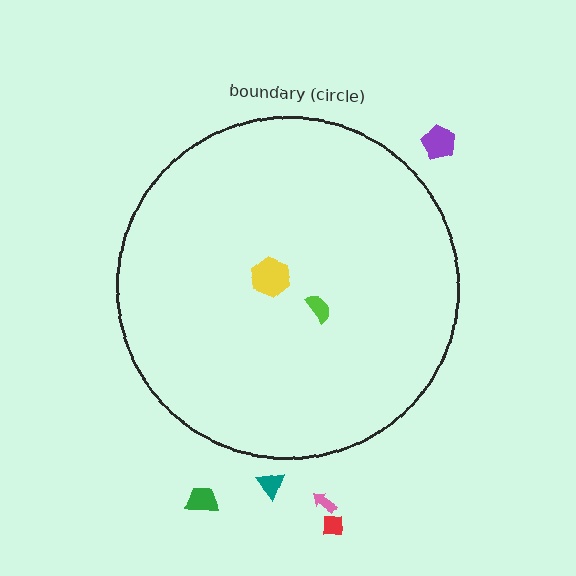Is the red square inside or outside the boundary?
Outside.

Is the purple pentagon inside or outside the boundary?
Outside.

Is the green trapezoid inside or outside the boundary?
Outside.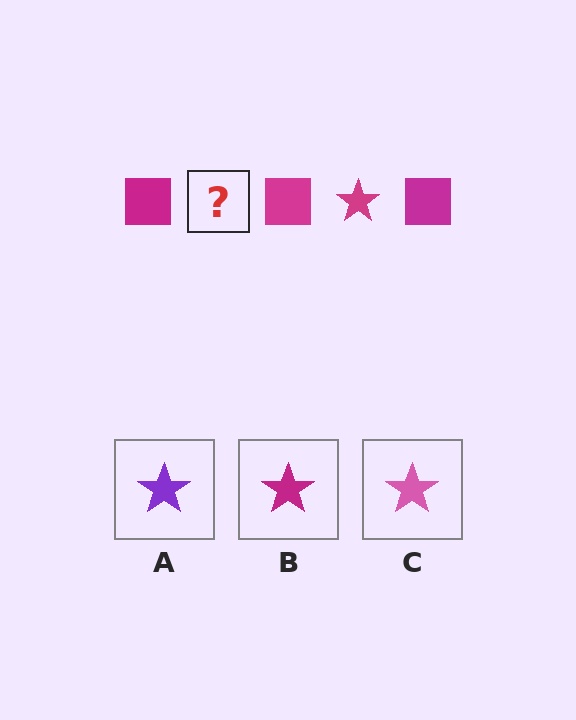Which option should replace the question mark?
Option B.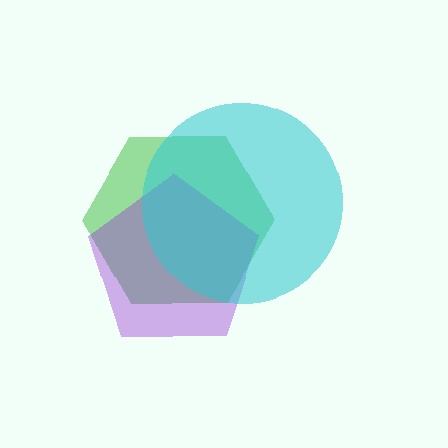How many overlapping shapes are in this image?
There are 3 overlapping shapes in the image.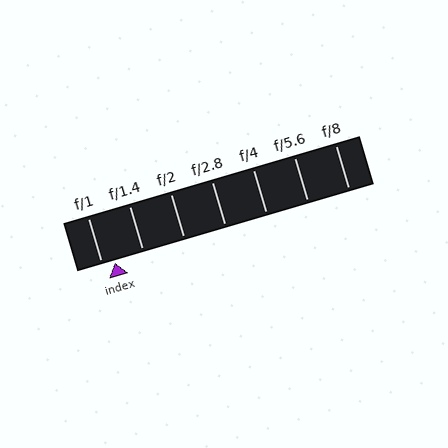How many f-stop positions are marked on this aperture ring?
There are 7 f-stop positions marked.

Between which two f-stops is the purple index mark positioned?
The index mark is between f/1 and f/1.4.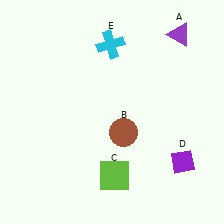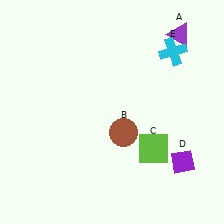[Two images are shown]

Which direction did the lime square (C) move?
The lime square (C) moved right.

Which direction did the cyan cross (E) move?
The cyan cross (E) moved right.